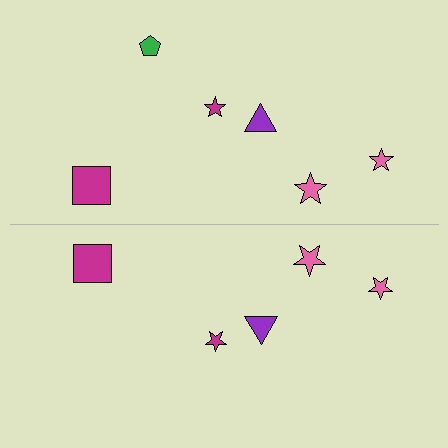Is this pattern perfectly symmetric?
No, the pattern is not perfectly symmetric. A green pentagon is missing from the bottom side.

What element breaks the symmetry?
A green pentagon is missing from the bottom side.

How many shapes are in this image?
There are 11 shapes in this image.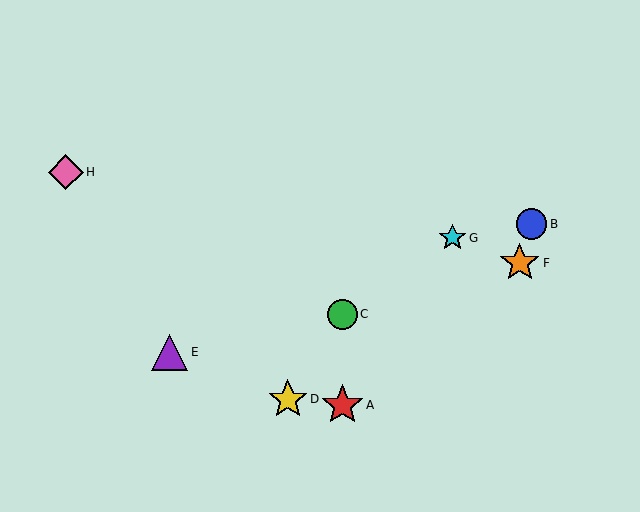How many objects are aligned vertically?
2 objects (A, C) are aligned vertically.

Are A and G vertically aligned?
No, A is at x≈343 and G is at x≈452.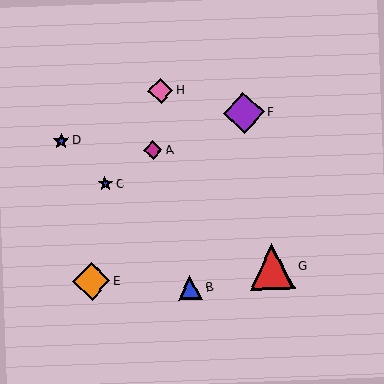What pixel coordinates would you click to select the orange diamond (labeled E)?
Click at (91, 281) to select the orange diamond E.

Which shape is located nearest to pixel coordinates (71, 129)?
The blue star (labeled D) at (61, 141) is nearest to that location.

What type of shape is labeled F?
Shape F is a purple diamond.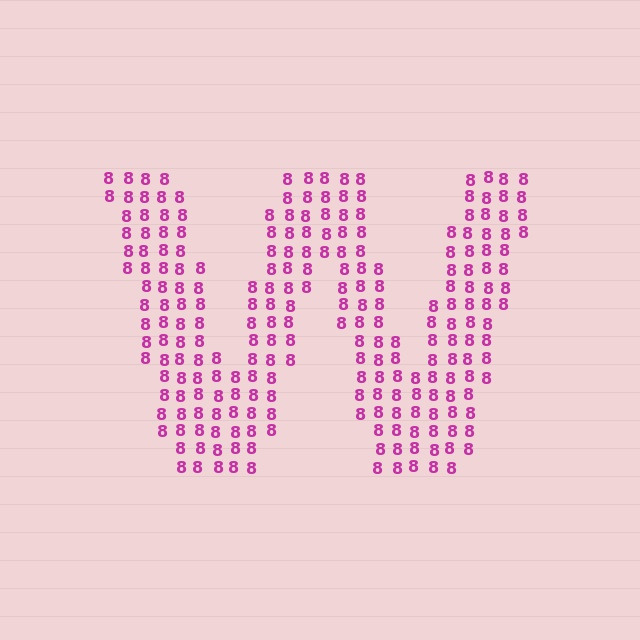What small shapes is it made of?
It is made of small digit 8's.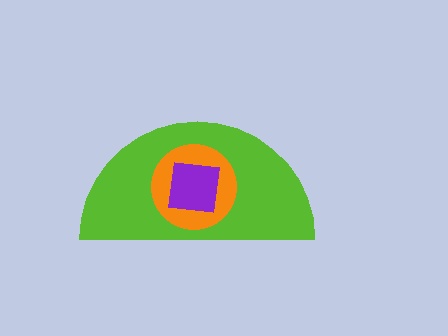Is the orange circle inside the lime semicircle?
Yes.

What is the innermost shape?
The purple square.